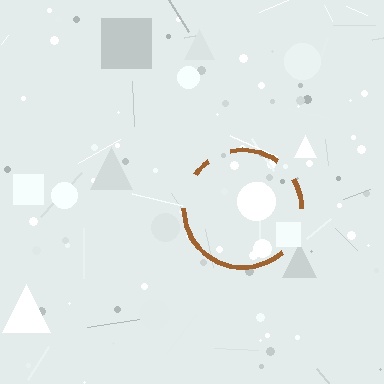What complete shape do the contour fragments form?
The contour fragments form a circle.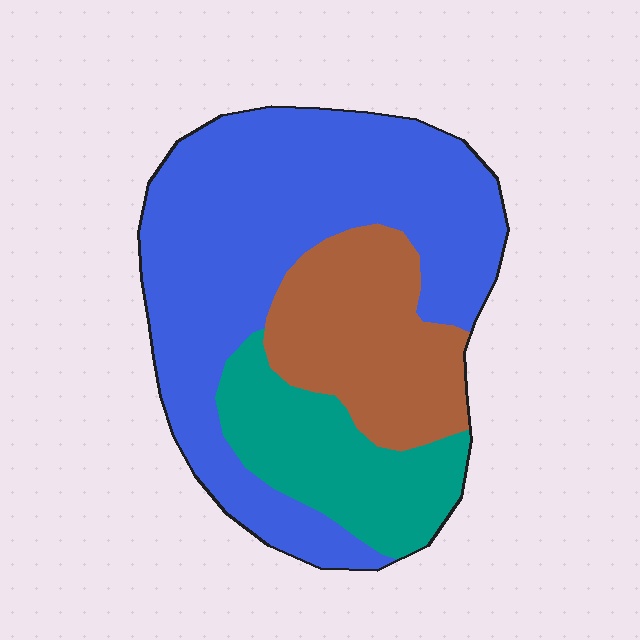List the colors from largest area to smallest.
From largest to smallest: blue, brown, teal.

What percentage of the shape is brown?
Brown takes up about one quarter (1/4) of the shape.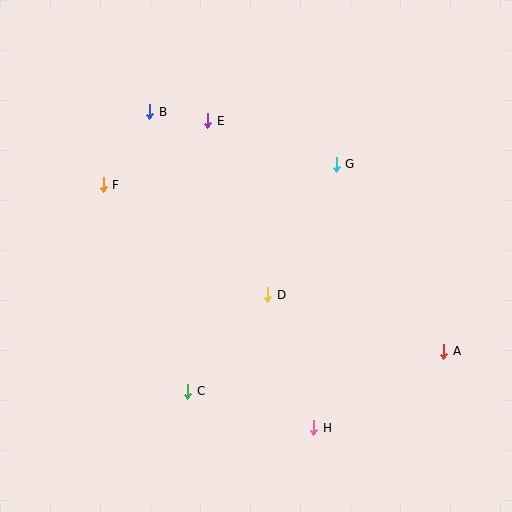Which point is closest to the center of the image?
Point D at (268, 295) is closest to the center.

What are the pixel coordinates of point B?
Point B is at (150, 112).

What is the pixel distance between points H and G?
The distance between H and G is 265 pixels.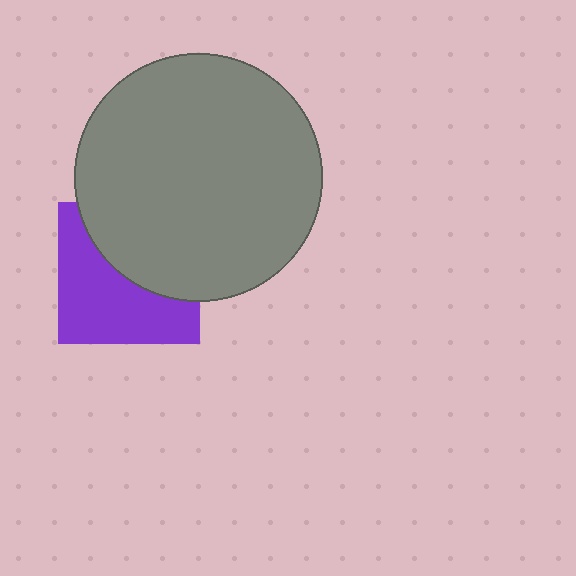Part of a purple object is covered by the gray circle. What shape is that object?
It is a square.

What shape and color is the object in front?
The object in front is a gray circle.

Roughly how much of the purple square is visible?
About half of it is visible (roughly 54%).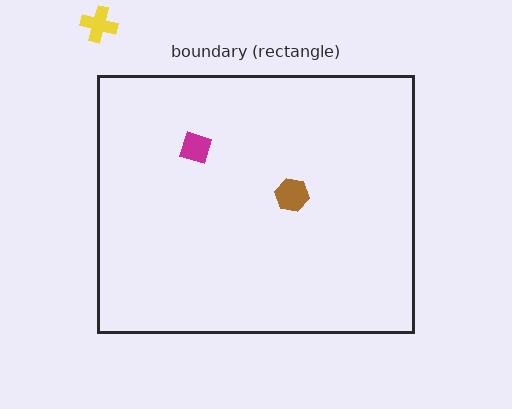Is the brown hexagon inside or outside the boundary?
Inside.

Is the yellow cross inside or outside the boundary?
Outside.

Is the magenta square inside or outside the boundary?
Inside.